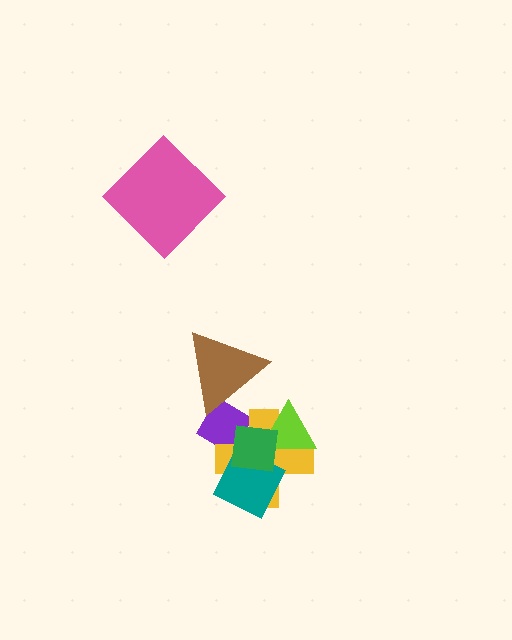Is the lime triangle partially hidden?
Yes, it is partially covered by another shape.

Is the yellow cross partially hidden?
Yes, it is partially covered by another shape.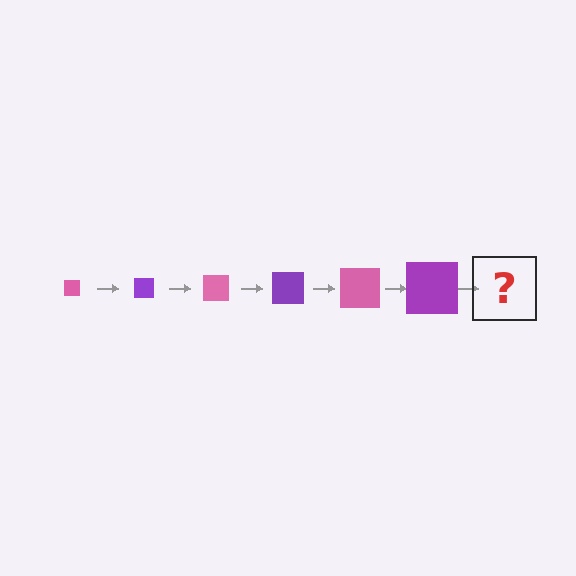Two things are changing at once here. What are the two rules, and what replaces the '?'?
The two rules are that the square grows larger each step and the color cycles through pink and purple. The '?' should be a pink square, larger than the previous one.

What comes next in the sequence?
The next element should be a pink square, larger than the previous one.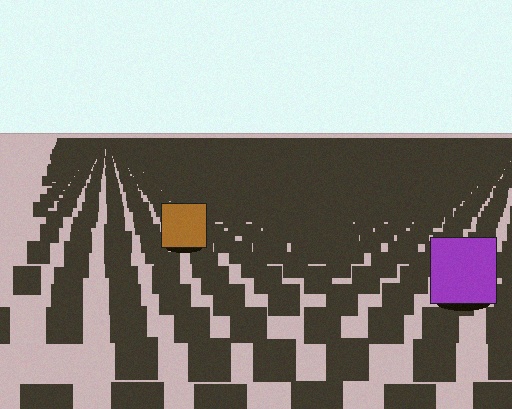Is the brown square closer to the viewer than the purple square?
No. The purple square is closer — you can tell from the texture gradient: the ground texture is coarser near it.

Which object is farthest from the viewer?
The brown square is farthest from the viewer. It appears smaller and the ground texture around it is denser.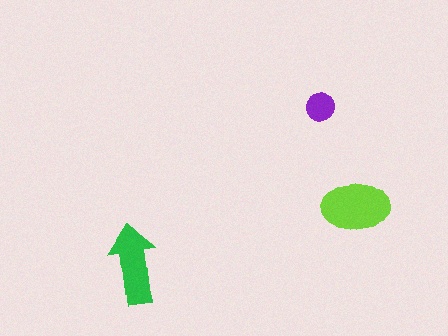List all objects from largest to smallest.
The lime ellipse, the green arrow, the purple circle.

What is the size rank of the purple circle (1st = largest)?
3rd.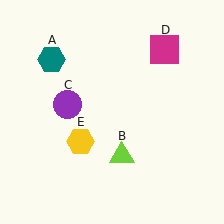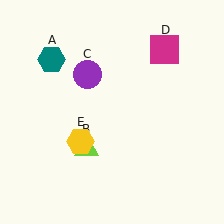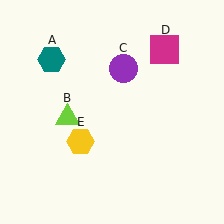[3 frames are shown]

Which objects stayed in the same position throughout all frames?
Teal hexagon (object A) and magenta square (object D) and yellow hexagon (object E) remained stationary.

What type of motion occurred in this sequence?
The lime triangle (object B), purple circle (object C) rotated clockwise around the center of the scene.